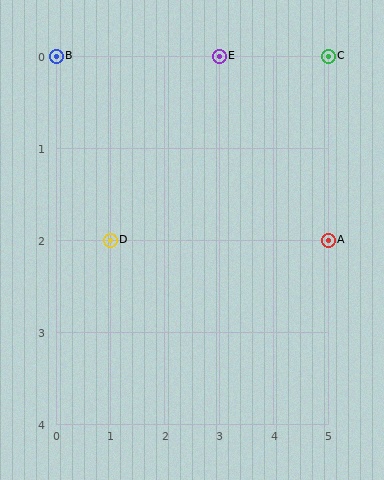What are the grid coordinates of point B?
Point B is at grid coordinates (0, 0).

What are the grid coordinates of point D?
Point D is at grid coordinates (1, 2).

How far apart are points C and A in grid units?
Points C and A are 2 rows apart.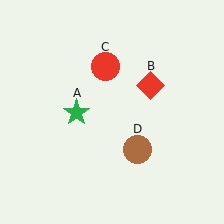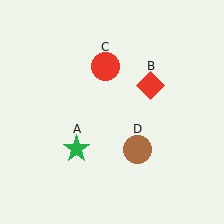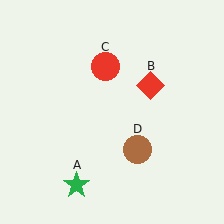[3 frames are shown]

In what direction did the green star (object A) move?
The green star (object A) moved down.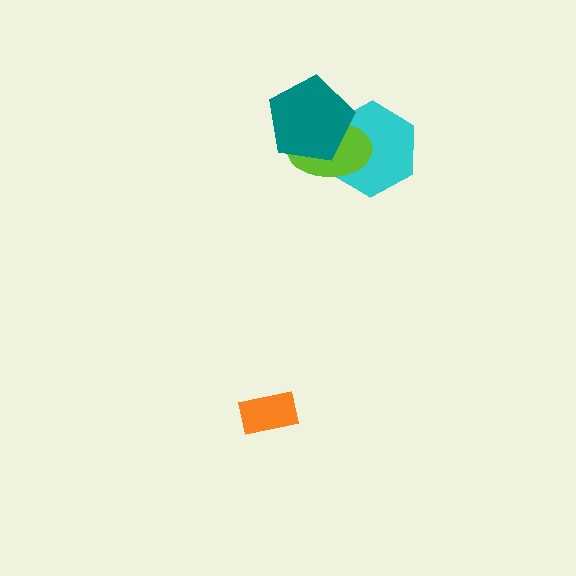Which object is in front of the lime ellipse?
The teal pentagon is in front of the lime ellipse.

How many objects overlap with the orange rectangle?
0 objects overlap with the orange rectangle.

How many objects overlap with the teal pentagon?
2 objects overlap with the teal pentagon.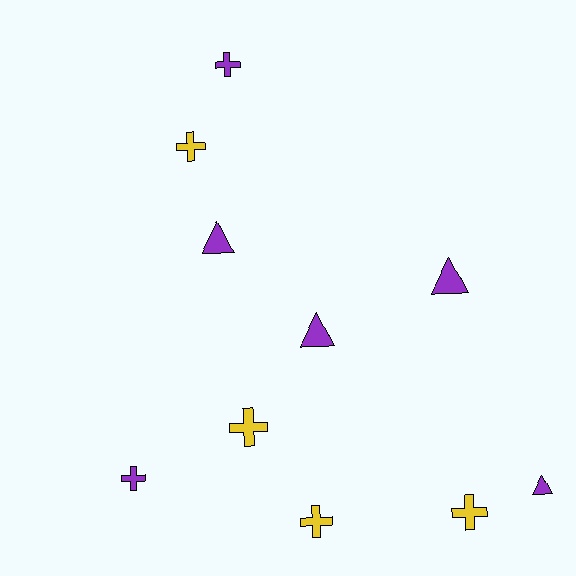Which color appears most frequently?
Purple, with 6 objects.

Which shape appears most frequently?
Cross, with 6 objects.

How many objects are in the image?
There are 10 objects.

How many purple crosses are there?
There are 2 purple crosses.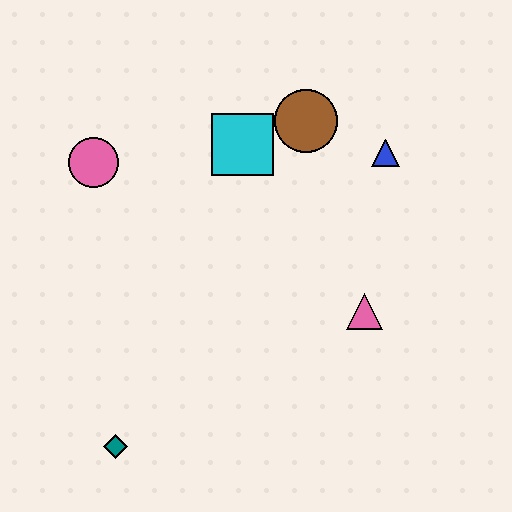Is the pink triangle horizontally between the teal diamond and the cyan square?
No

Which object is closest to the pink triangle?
The blue triangle is closest to the pink triangle.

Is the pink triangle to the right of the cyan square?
Yes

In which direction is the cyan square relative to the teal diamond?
The cyan square is above the teal diamond.